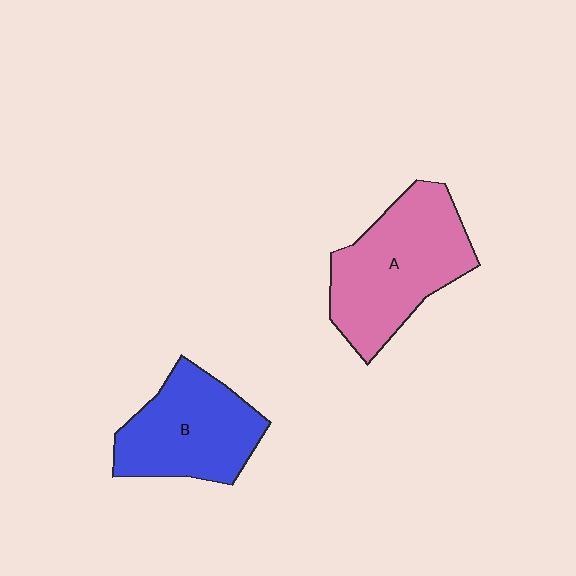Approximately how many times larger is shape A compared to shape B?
Approximately 1.2 times.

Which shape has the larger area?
Shape A (pink).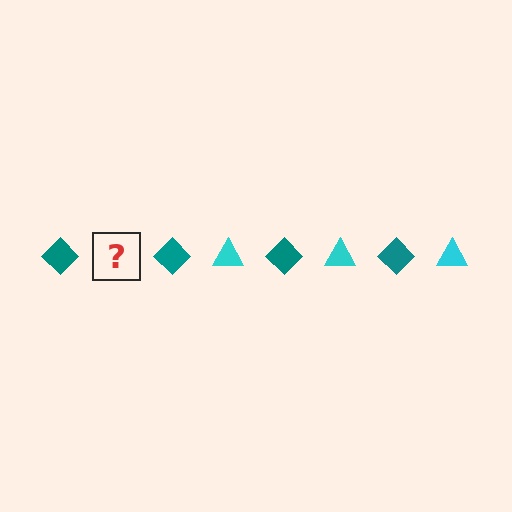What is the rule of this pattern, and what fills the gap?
The rule is that the pattern alternates between teal diamond and cyan triangle. The gap should be filled with a cyan triangle.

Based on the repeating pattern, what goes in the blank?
The blank should be a cyan triangle.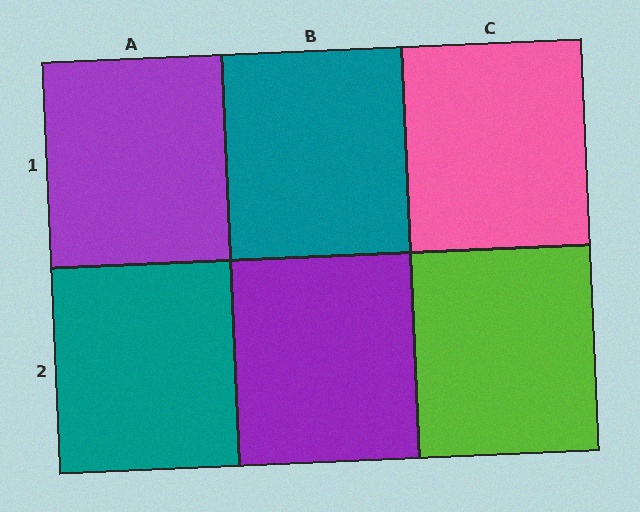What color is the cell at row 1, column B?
Teal.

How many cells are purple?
2 cells are purple.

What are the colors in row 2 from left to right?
Teal, purple, lime.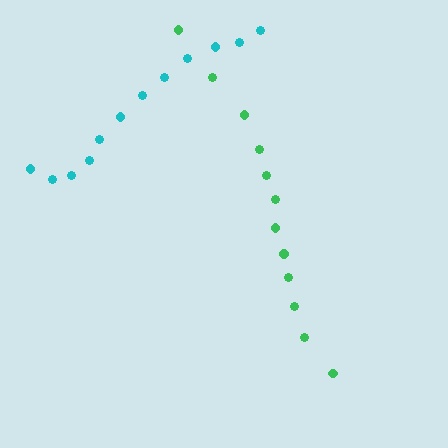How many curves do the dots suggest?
There are 2 distinct paths.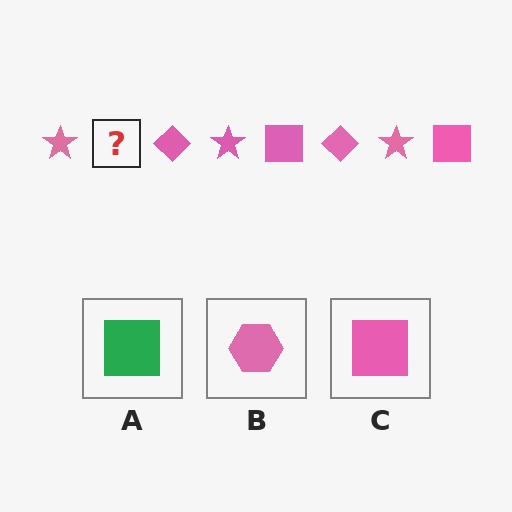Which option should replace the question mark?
Option C.